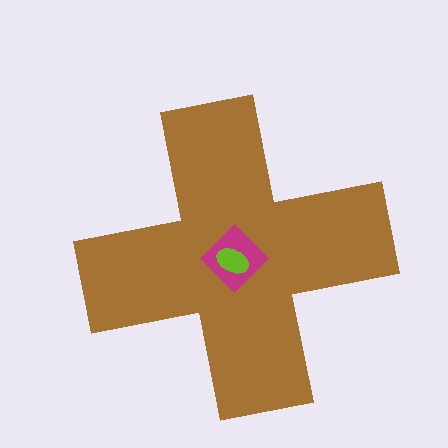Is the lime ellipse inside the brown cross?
Yes.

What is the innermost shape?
The lime ellipse.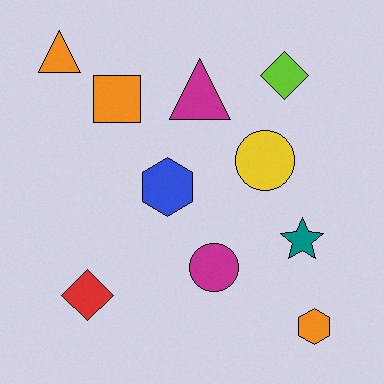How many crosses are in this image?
There are no crosses.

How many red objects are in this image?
There is 1 red object.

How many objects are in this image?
There are 10 objects.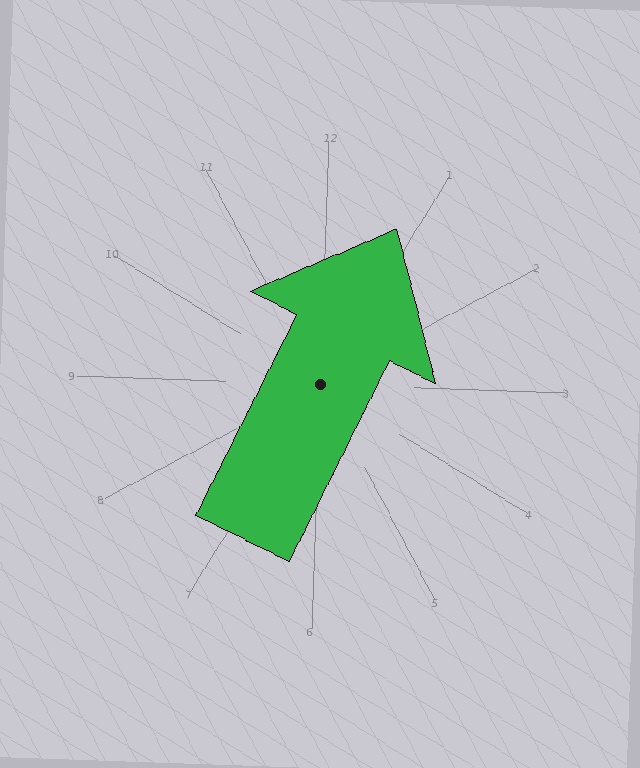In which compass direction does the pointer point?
Northeast.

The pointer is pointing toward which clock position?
Roughly 1 o'clock.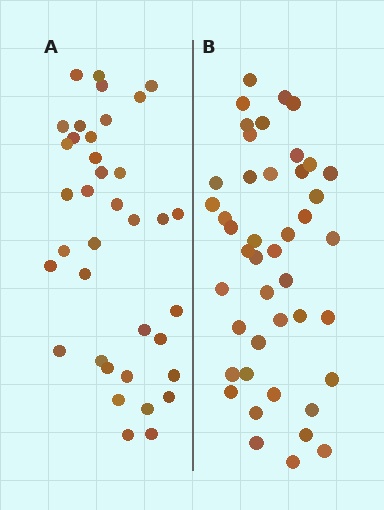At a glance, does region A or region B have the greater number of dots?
Region B (the right region) has more dots.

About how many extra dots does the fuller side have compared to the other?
Region B has roughly 8 or so more dots than region A.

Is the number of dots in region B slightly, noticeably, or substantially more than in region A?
Region B has only slightly more — the two regions are fairly close. The ratio is roughly 1.2 to 1.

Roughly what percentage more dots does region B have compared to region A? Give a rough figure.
About 20% more.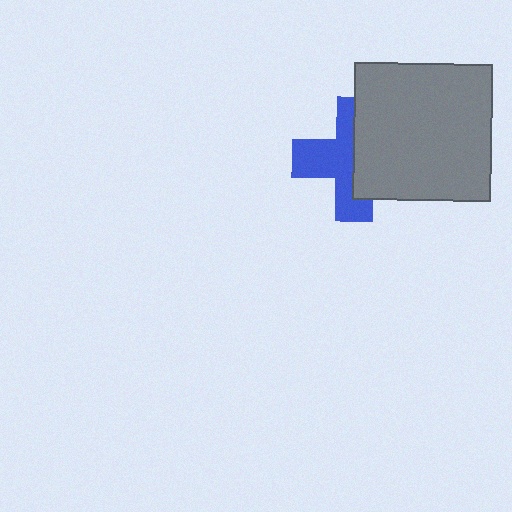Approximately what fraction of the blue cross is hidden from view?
Roughly 46% of the blue cross is hidden behind the gray square.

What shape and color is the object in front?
The object in front is a gray square.